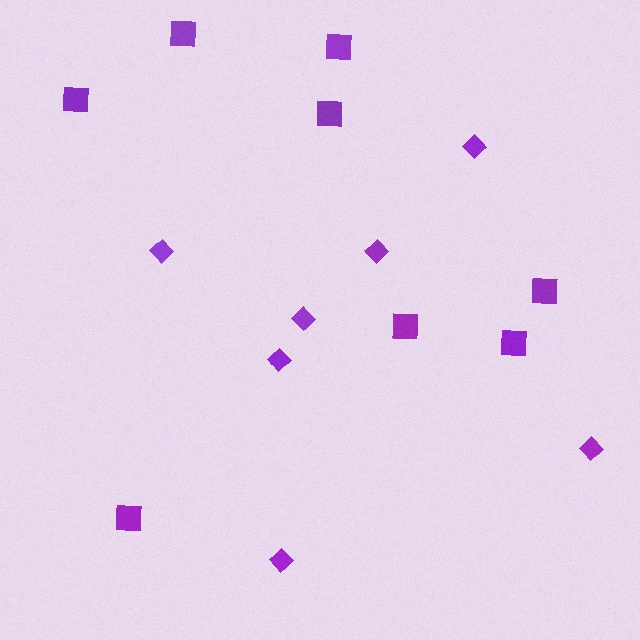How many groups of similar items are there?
There are 2 groups: one group of diamonds (7) and one group of squares (8).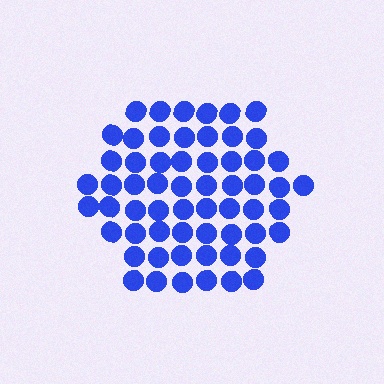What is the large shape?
The large shape is a hexagon.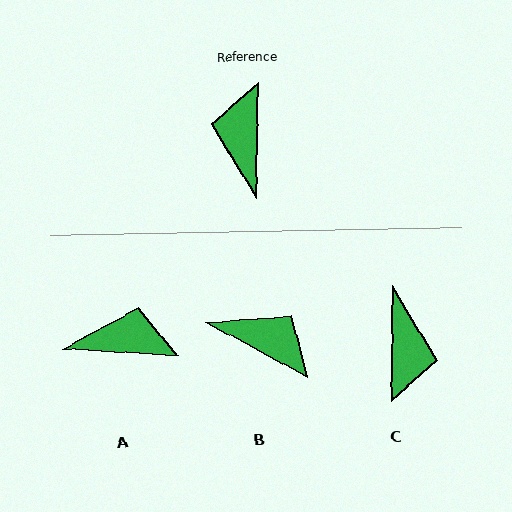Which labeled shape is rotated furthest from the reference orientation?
C, about 180 degrees away.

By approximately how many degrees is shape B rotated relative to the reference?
Approximately 118 degrees clockwise.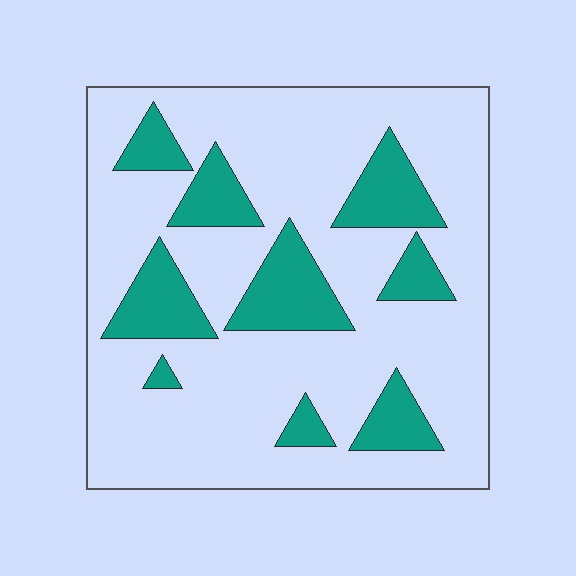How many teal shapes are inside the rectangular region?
9.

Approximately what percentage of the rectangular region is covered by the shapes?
Approximately 20%.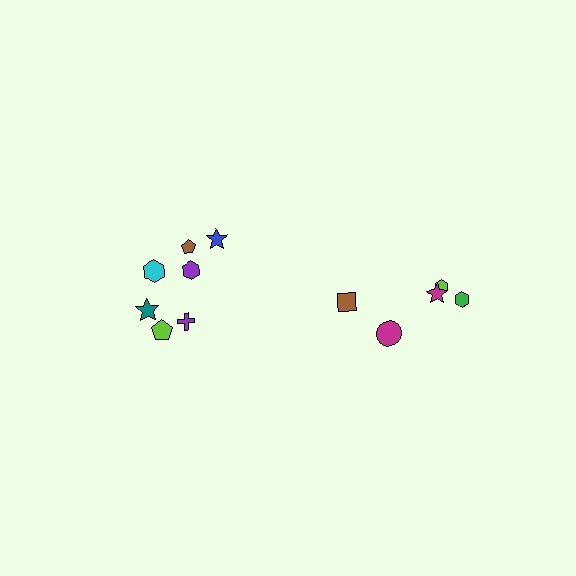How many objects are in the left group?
There are 7 objects.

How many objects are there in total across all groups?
There are 12 objects.